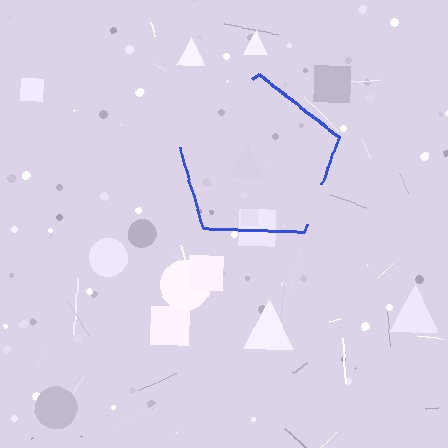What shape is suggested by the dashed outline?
The dashed outline suggests a pentagon.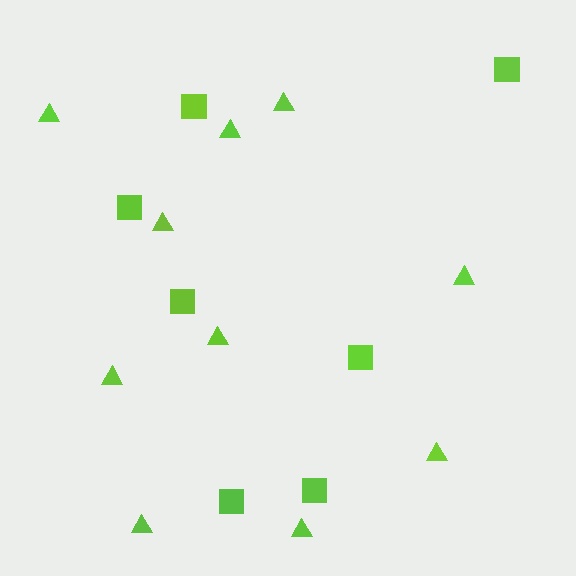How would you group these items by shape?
There are 2 groups: one group of triangles (10) and one group of squares (7).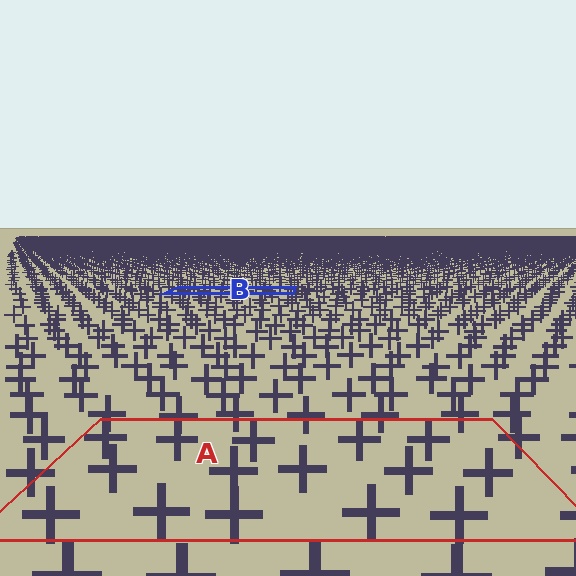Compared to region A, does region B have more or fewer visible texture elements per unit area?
Region B has more texture elements per unit area — they are packed more densely because it is farther away.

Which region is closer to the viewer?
Region A is closer. The texture elements there are larger and more spread out.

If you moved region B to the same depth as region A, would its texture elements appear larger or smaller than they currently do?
They would appear larger. At a closer depth, the same texture elements are projected at a bigger on-screen size.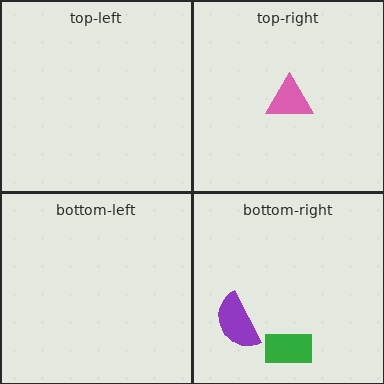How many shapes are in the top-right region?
1.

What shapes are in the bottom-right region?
The green rectangle, the purple semicircle.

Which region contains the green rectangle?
The bottom-right region.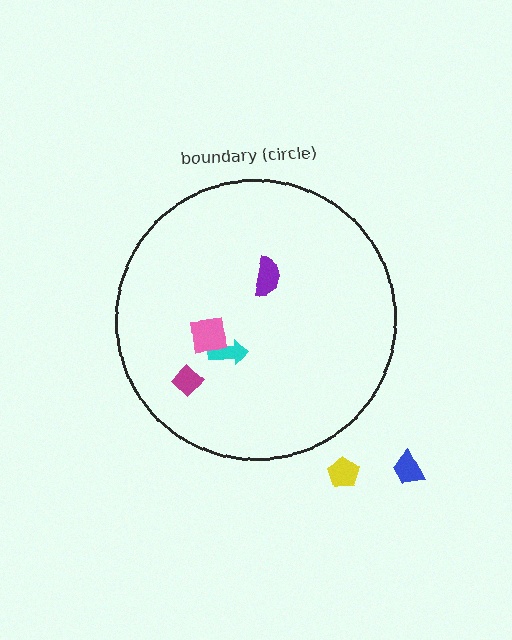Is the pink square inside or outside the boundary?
Inside.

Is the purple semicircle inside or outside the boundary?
Inside.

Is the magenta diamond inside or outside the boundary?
Inside.